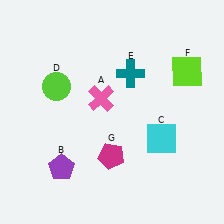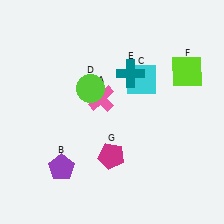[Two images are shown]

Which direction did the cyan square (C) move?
The cyan square (C) moved up.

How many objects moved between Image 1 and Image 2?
2 objects moved between the two images.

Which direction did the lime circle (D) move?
The lime circle (D) moved right.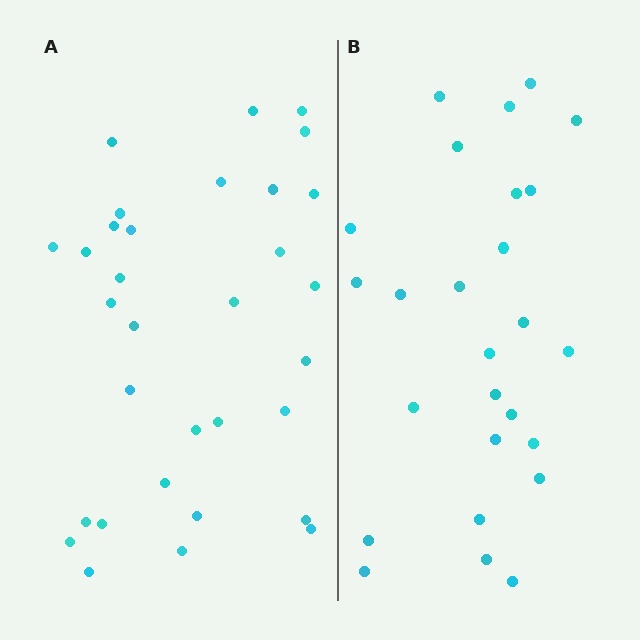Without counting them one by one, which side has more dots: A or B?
Region A (the left region) has more dots.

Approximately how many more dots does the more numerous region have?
Region A has about 6 more dots than region B.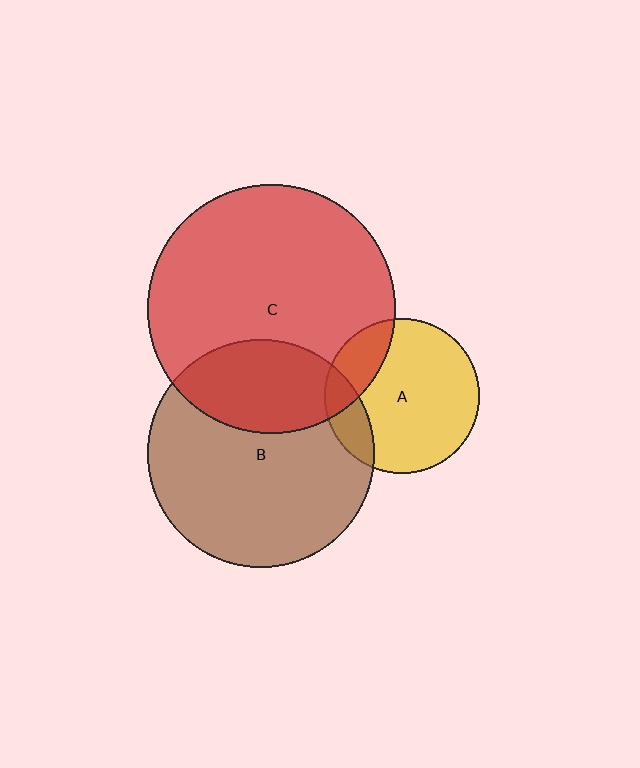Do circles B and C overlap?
Yes.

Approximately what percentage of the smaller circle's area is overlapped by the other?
Approximately 30%.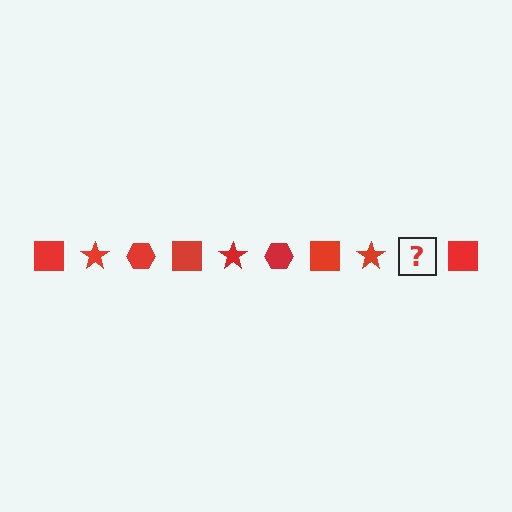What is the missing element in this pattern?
The missing element is a red hexagon.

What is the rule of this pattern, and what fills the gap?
The rule is that the pattern cycles through square, star, hexagon shapes in red. The gap should be filled with a red hexagon.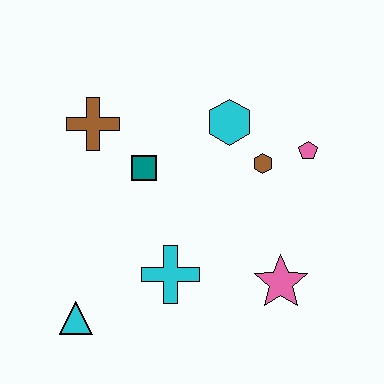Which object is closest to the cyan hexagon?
The brown hexagon is closest to the cyan hexagon.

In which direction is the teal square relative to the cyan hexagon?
The teal square is to the left of the cyan hexagon.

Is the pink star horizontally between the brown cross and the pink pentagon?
Yes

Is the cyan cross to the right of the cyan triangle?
Yes